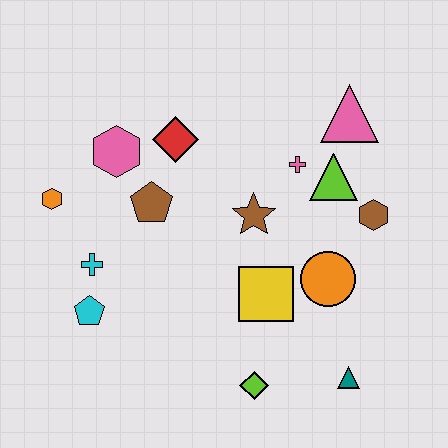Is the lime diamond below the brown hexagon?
Yes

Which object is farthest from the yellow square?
The orange hexagon is farthest from the yellow square.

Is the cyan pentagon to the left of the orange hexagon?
No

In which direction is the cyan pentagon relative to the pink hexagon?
The cyan pentagon is below the pink hexagon.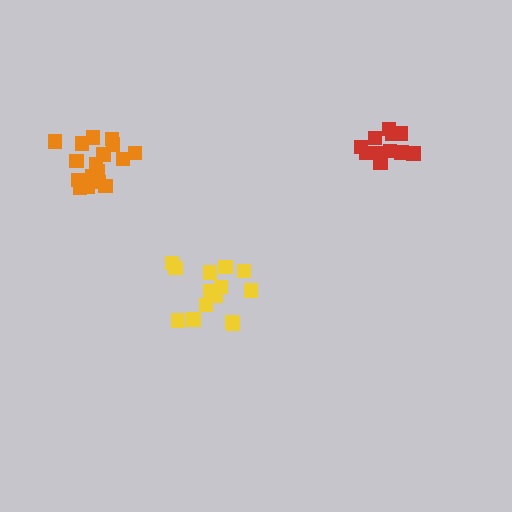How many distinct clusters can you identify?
There are 3 distinct clusters.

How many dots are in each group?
Group 1: 14 dots, Group 2: 11 dots, Group 3: 17 dots (42 total).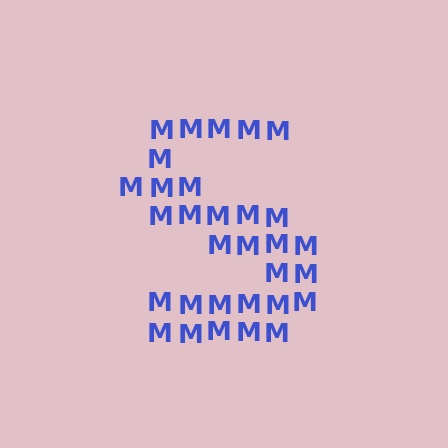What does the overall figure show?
The overall figure shows the letter S.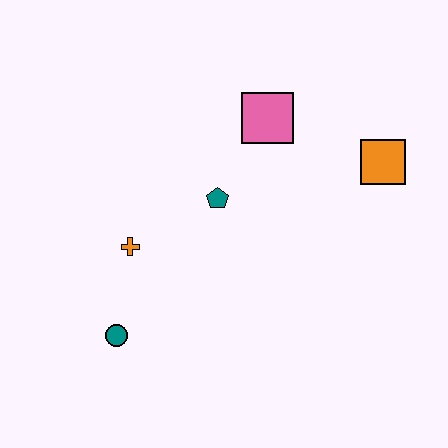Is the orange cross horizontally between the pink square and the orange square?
No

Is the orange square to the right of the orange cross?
Yes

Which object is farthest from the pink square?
The teal circle is farthest from the pink square.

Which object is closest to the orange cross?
The teal circle is closest to the orange cross.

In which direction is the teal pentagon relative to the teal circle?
The teal pentagon is above the teal circle.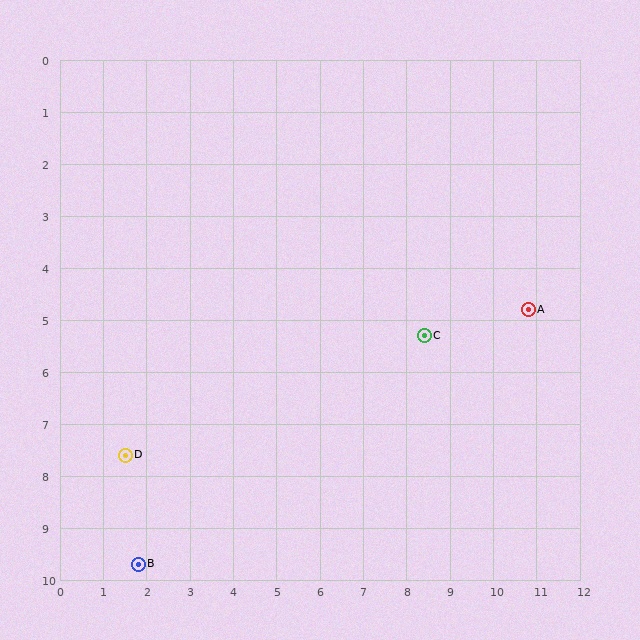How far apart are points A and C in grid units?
Points A and C are about 2.5 grid units apart.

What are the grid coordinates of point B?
Point B is at approximately (1.8, 9.7).